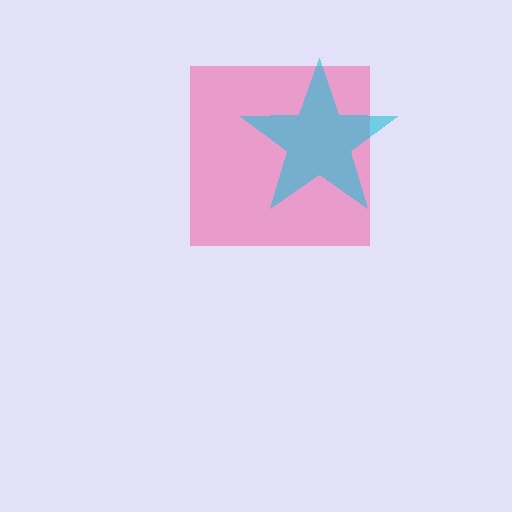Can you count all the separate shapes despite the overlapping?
Yes, there are 2 separate shapes.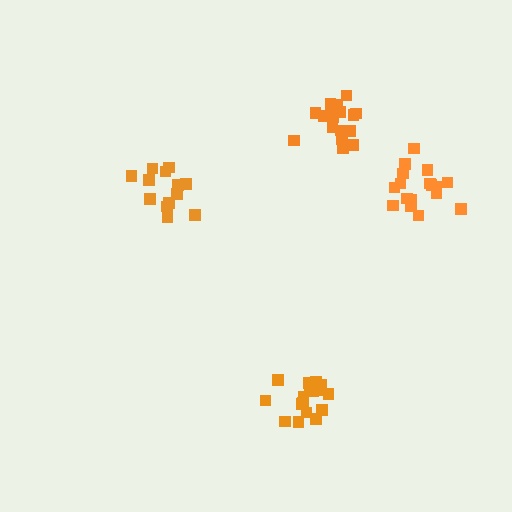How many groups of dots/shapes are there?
There are 4 groups.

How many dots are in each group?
Group 1: 18 dots, Group 2: 17 dots, Group 3: 17 dots, Group 4: 13 dots (65 total).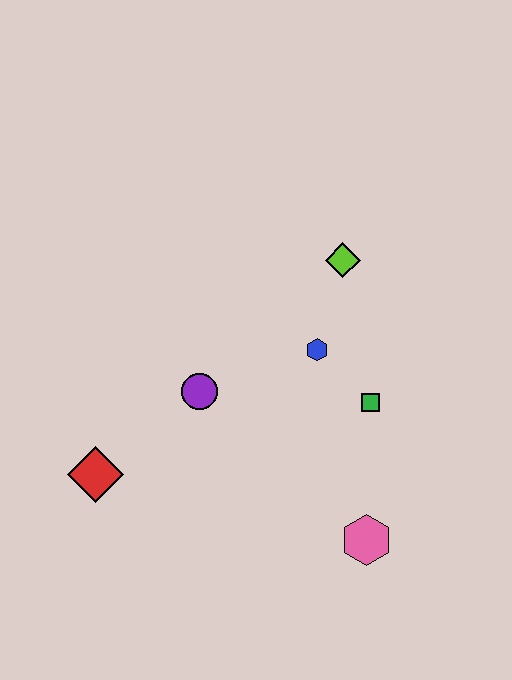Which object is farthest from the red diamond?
The lime diamond is farthest from the red diamond.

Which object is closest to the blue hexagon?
The green square is closest to the blue hexagon.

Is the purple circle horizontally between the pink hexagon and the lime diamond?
No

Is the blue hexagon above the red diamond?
Yes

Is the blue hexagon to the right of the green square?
No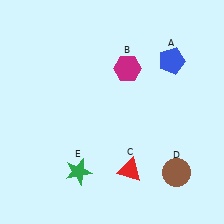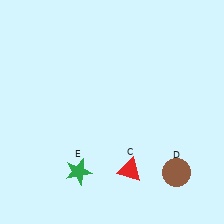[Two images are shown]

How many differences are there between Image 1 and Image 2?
There are 2 differences between the two images.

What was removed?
The blue pentagon (A), the magenta hexagon (B) were removed in Image 2.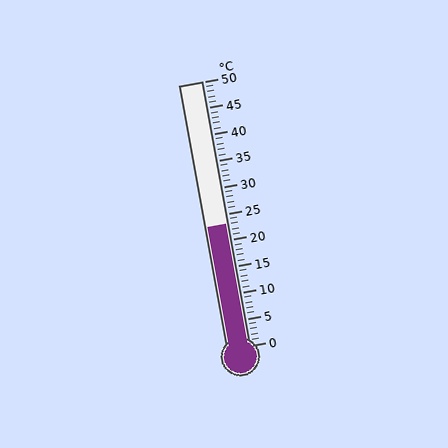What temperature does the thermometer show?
The thermometer shows approximately 23°C.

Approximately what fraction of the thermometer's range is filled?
The thermometer is filled to approximately 45% of its range.